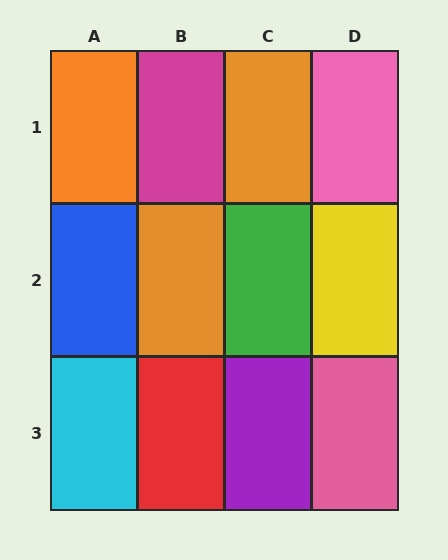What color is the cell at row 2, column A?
Blue.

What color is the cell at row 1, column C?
Orange.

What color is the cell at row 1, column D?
Pink.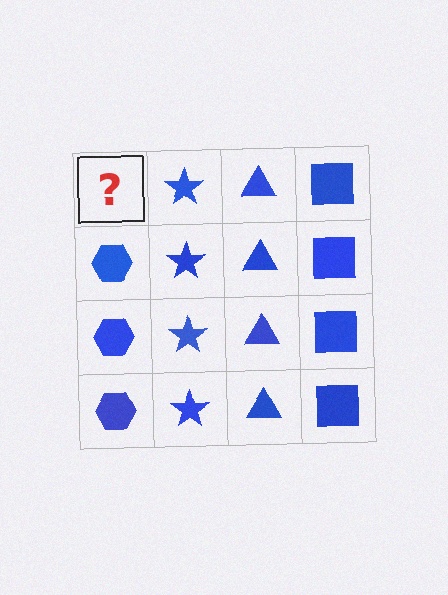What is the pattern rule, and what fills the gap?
The rule is that each column has a consistent shape. The gap should be filled with a blue hexagon.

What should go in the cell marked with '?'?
The missing cell should contain a blue hexagon.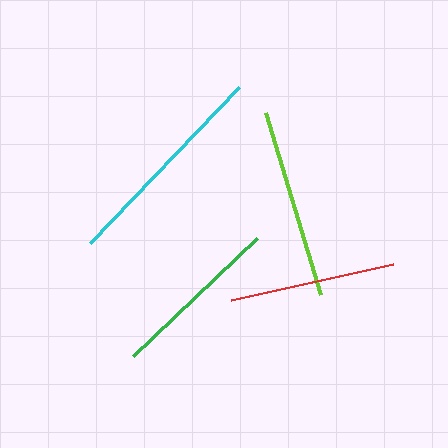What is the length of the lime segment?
The lime segment is approximately 191 pixels long.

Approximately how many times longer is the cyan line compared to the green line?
The cyan line is approximately 1.3 times the length of the green line.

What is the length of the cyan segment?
The cyan segment is approximately 215 pixels long.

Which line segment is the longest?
The cyan line is the longest at approximately 215 pixels.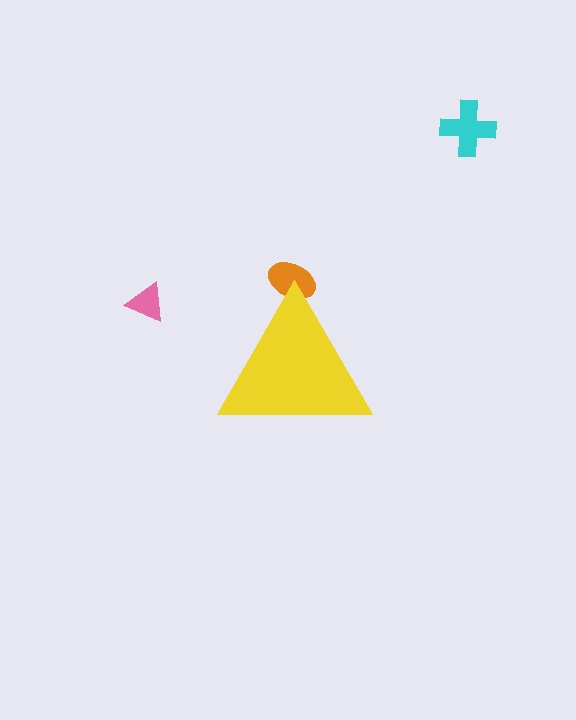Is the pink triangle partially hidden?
No, the pink triangle is fully visible.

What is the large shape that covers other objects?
A yellow triangle.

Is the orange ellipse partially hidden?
Yes, the orange ellipse is partially hidden behind the yellow triangle.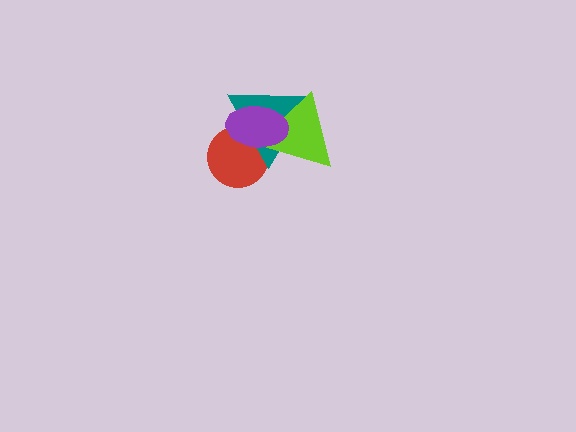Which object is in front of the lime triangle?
The purple ellipse is in front of the lime triangle.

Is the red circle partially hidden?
Yes, it is partially covered by another shape.